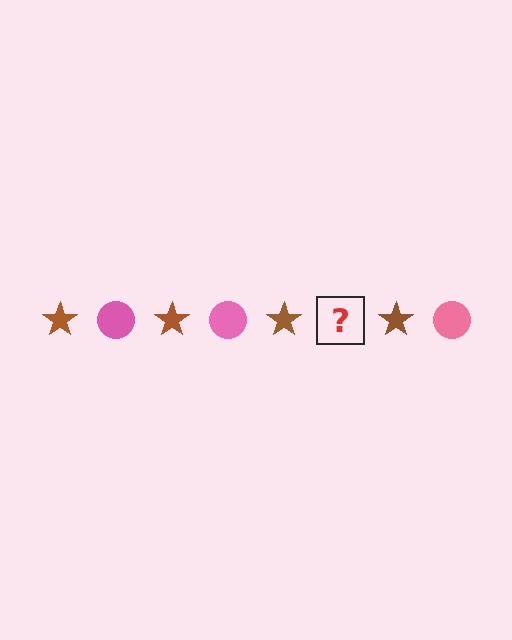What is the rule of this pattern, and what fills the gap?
The rule is that the pattern alternates between brown star and pink circle. The gap should be filled with a pink circle.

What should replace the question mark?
The question mark should be replaced with a pink circle.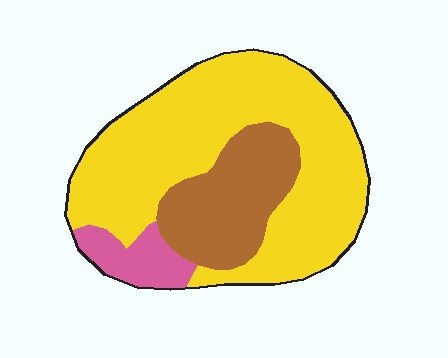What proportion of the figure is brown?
Brown takes up less than a quarter of the figure.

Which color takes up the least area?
Pink, at roughly 10%.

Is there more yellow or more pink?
Yellow.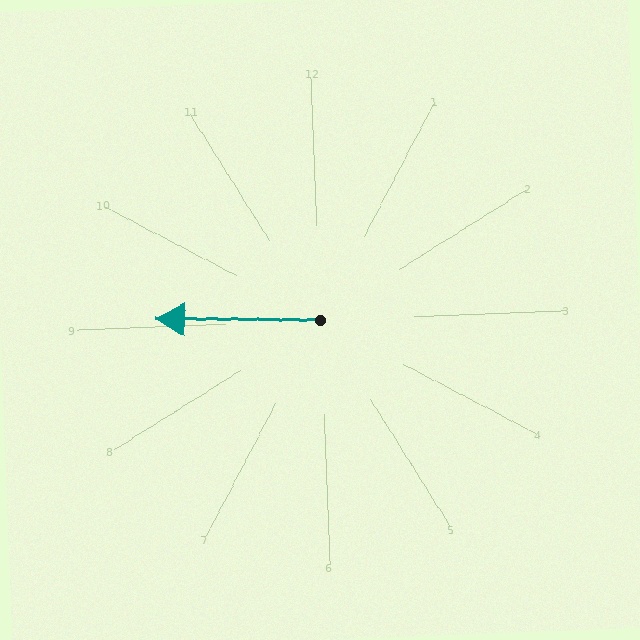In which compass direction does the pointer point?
West.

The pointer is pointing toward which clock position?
Roughly 9 o'clock.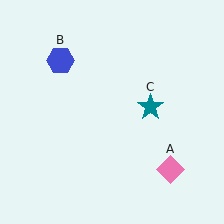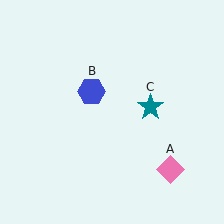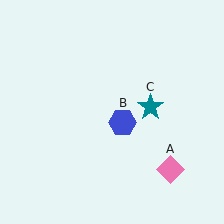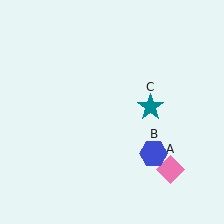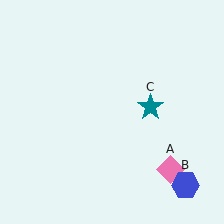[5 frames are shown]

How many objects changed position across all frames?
1 object changed position: blue hexagon (object B).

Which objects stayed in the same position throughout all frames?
Pink diamond (object A) and teal star (object C) remained stationary.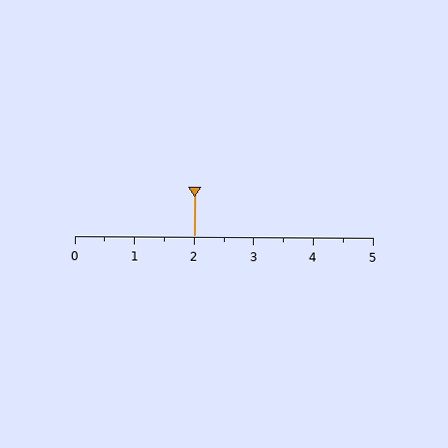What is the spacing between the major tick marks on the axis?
The major ticks are spaced 1 apart.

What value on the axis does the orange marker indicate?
The marker indicates approximately 2.